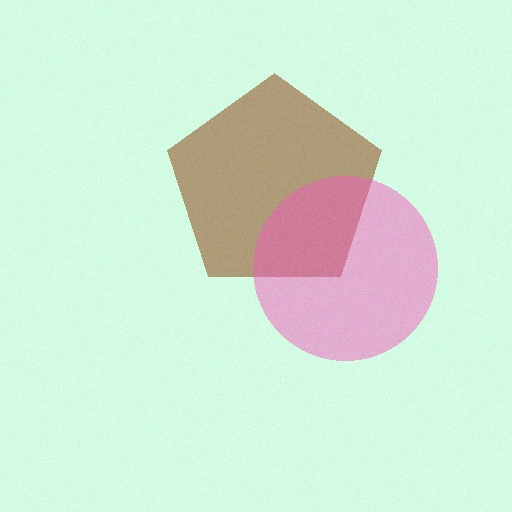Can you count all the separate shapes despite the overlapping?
Yes, there are 2 separate shapes.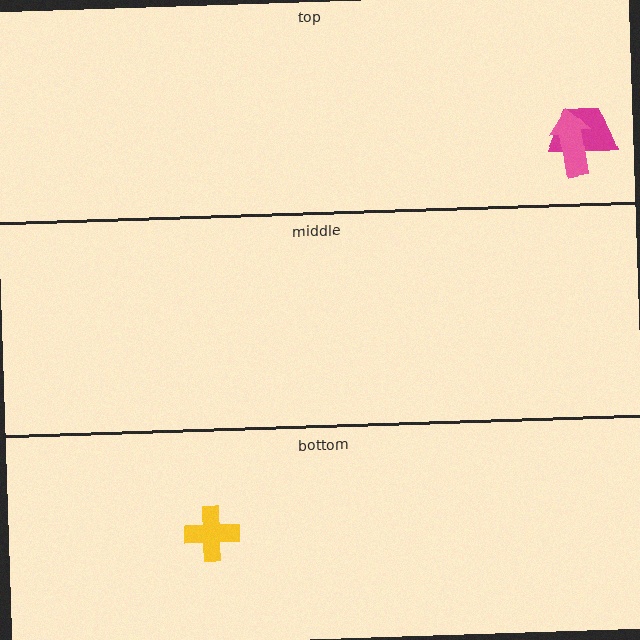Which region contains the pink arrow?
The top region.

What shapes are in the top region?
The magenta trapezoid, the pink arrow.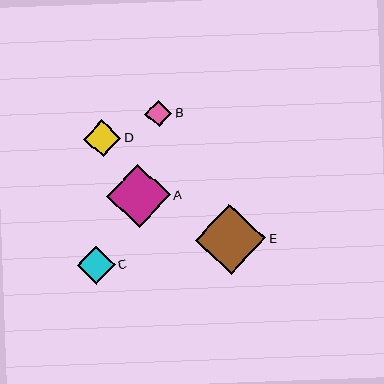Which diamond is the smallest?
Diamond B is the smallest with a size of approximately 27 pixels.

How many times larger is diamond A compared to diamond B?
Diamond A is approximately 2.4 times the size of diamond B.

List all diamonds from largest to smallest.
From largest to smallest: E, A, C, D, B.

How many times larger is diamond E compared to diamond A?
Diamond E is approximately 1.1 times the size of diamond A.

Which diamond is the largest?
Diamond E is the largest with a size of approximately 70 pixels.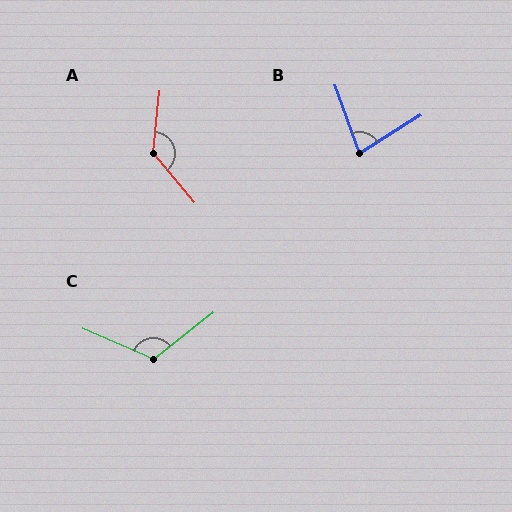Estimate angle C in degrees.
Approximately 119 degrees.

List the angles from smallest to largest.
B (78°), C (119°), A (135°).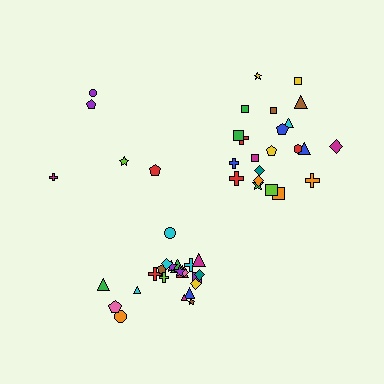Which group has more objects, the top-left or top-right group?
The top-right group.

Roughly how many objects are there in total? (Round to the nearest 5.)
Roughly 50 objects in total.